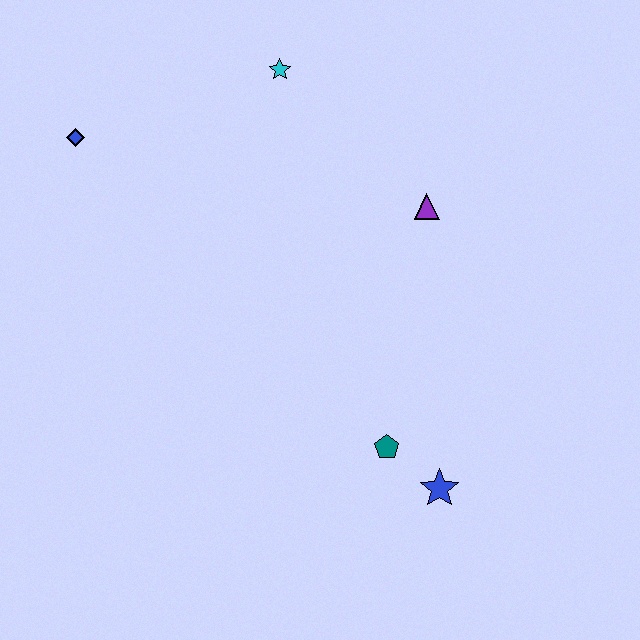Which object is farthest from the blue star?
The blue diamond is farthest from the blue star.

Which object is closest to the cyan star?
The purple triangle is closest to the cyan star.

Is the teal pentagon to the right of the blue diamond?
Yes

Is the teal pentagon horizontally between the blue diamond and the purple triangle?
Yes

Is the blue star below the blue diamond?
Yes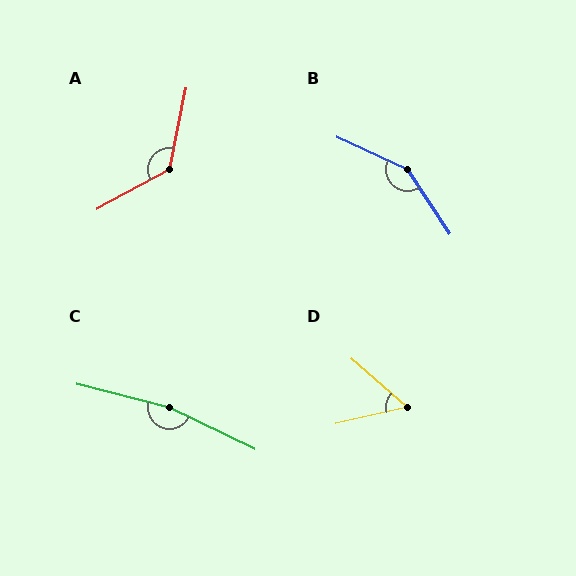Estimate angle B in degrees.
Approximately 148 degrees.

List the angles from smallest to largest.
D (54°), A (130°), B (148°), C (168°).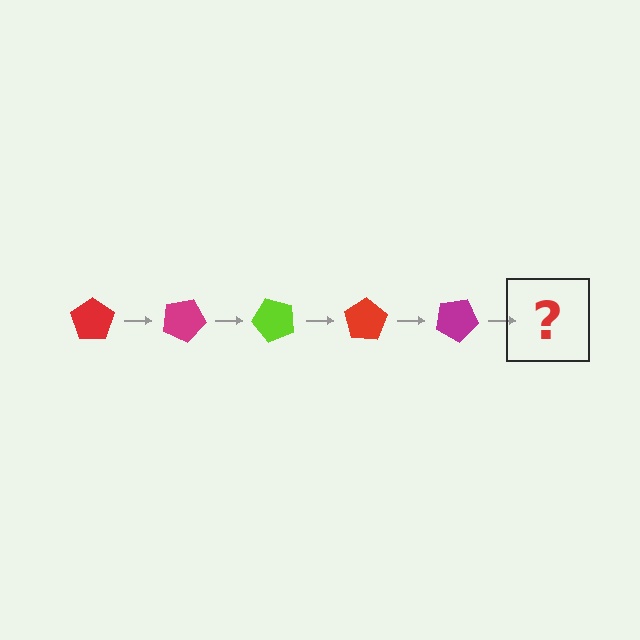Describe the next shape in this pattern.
It should be a lime pentagon, rotated 125 degrees from the start.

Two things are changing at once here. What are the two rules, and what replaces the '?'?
The two rules are that it rotates 25 degrees each step and the color cycles through red, magenta, and lime. The '?' should be a lime pentagon, rotated 125 degrees from the start.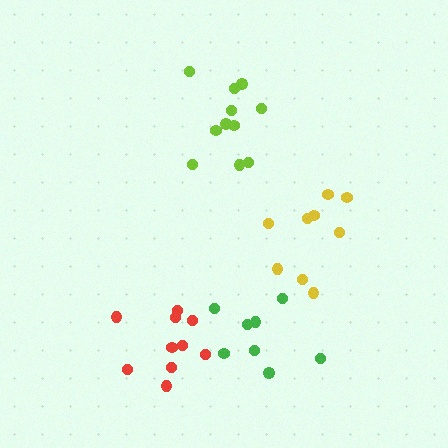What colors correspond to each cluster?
The clusters are colored: lime, red, yellow, green.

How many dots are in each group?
Group 1: 11 dots, Group 2: 10 dots, Group 3: 9 dots, Group 4: 8 dots (38 total).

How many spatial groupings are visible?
There are 4 spatial groupings.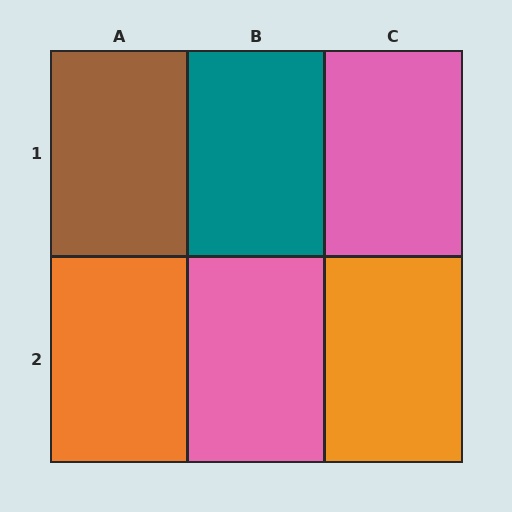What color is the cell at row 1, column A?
Brown.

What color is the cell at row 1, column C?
Pink.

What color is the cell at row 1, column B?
Teal.